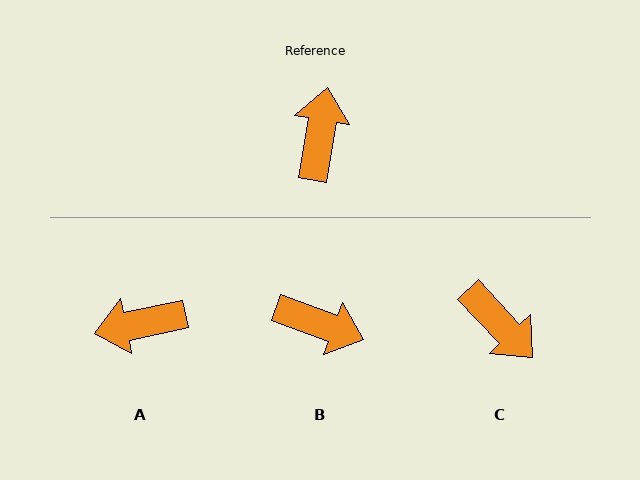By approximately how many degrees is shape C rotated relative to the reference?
Approximately 127 degrees clockwise.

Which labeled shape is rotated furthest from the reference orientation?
C, about 127 degrees away.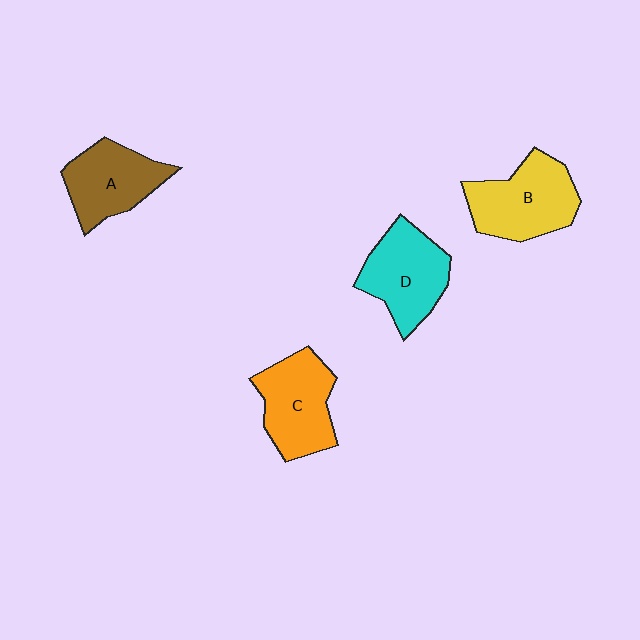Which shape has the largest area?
Shape B (yellow).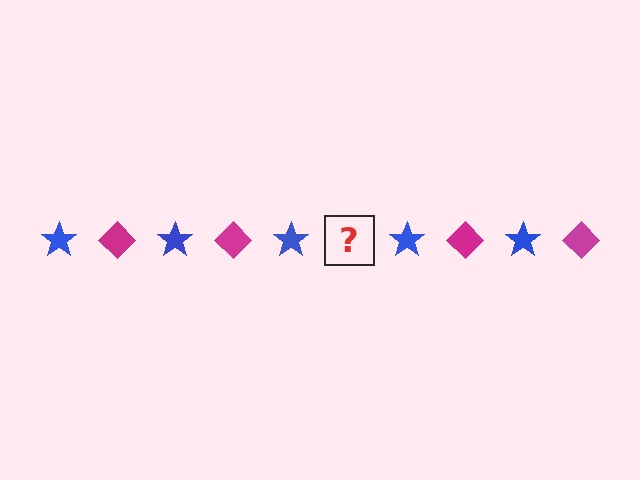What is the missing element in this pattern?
The missing element is a magenta diamond.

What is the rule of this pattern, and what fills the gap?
The rule is that the pattern alternates between blue star and magenta diamond. The gap should be filled with a magenta diamond.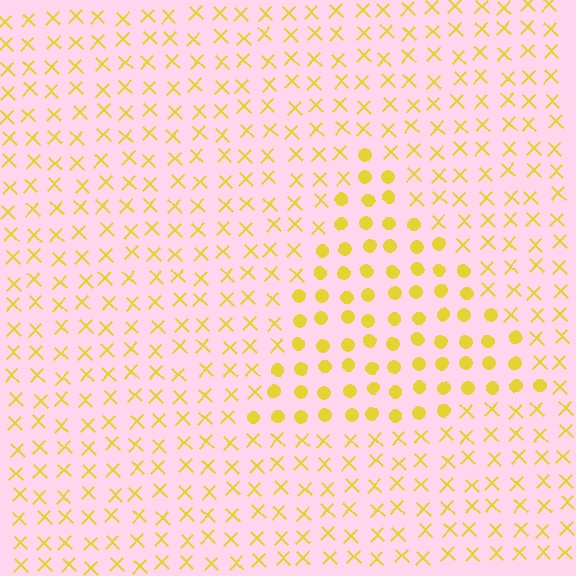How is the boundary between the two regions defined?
The boundary is defined by a change in element shape: circles inside vs. X marks outside. All elements share the same color and spacing.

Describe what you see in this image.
The image is filled with small yellow elements arranged in a uniform grid. A triangle-shaped region contains circles, while the surrounding area contains X marks. The boundary is defined purely by the change in element shape.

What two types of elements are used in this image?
The image uses circles inside the triangle region and X marks outside it.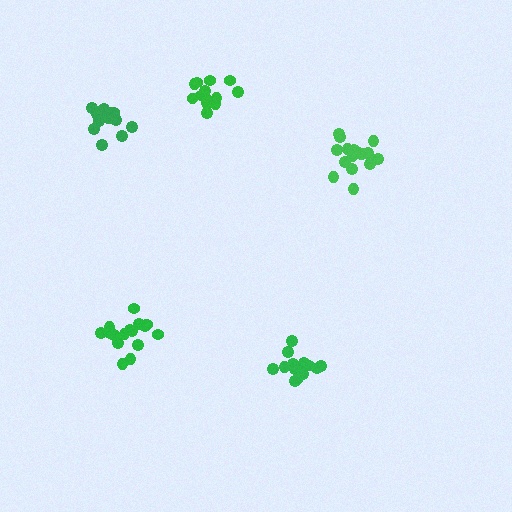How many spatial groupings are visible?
There are 5 spatial groupings.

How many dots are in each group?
Group 1: 13 dots, Group 2: 18 dots, Group 3: 17 dots, Group 4: 15 dots, Group 5: 14 dots (77 total).